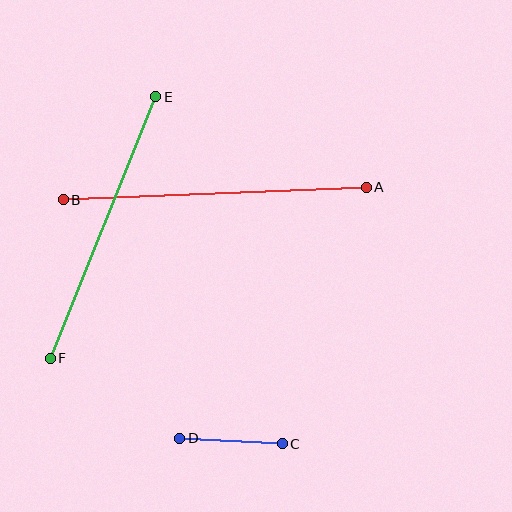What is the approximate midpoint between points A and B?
The midpoint is at approximately (215, 194) pixels.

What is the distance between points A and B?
The distance is approximately 303 pixels.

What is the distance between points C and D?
The distance is approximately 103 pixels.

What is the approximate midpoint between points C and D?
The midpoint is at approximately (231, 441) pixels.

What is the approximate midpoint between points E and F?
The midpoint is at approximately (103, 228) pixels.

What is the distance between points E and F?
The distance is approximately 282 pixels.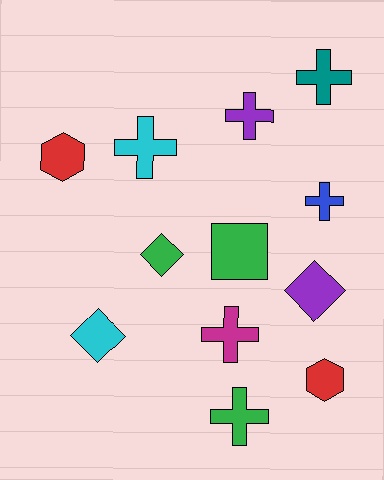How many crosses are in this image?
There are 6 crosses.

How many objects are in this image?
There are 12 objects.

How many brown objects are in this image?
There are no brown objects.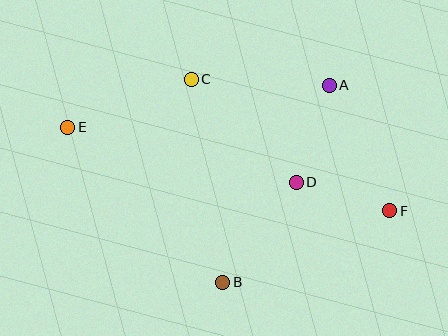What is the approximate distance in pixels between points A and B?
The distance between A and B is approximately 224 pixels.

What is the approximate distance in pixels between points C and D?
The distance between C and D is approximately 147 pixels.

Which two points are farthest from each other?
Points E and F are farthest from each other.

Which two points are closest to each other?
Points D and F are closest to each other.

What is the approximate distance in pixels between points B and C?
The distance between B and C is approximately 205 pixels.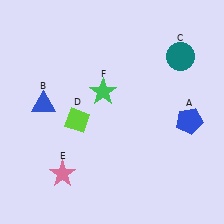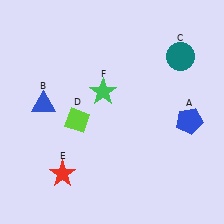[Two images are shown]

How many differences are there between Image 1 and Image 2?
There is 1 difference between the two images.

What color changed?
The star (E) changed from pink in Image 1 to red in Image 2.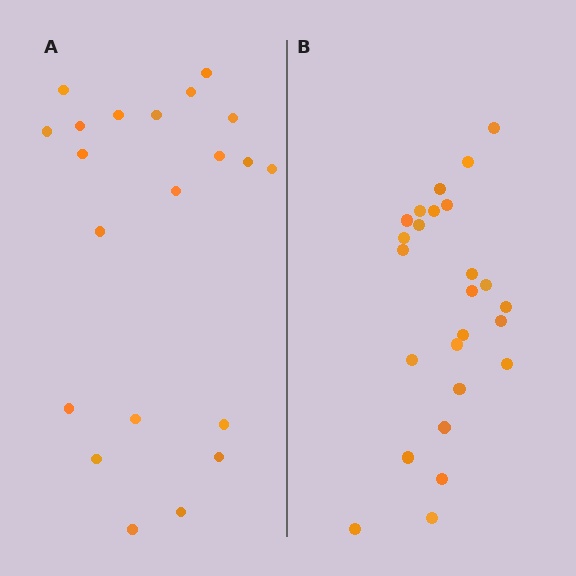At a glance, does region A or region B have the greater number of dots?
Region B (the right region) has more dots.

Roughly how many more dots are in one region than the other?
Region B has about 4 more dots than region A.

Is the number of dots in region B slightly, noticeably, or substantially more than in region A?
Region B has only slightly more — the two regions are fairly close. The ratio is roughly 1.2 to 1.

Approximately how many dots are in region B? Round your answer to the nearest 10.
About 20 dots. (The exact count is 25, which rounds to 20.)